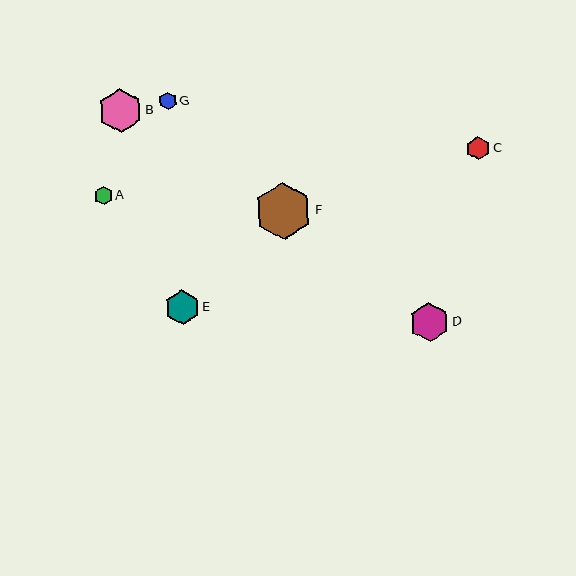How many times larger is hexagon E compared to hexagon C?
Hexagon E is approximately 1.5 times the size of hexagon C.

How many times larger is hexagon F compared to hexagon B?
Hexagon F is approximately 1.3 times the size of hexagon B.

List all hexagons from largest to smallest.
From largest to smallest: F, B, D, E, C, A, G.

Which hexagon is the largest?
Hexagon F is the largest with a size of approximately 57 pixels.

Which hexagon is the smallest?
Hexagon G is the smallest with a size of approximately 18 pixels.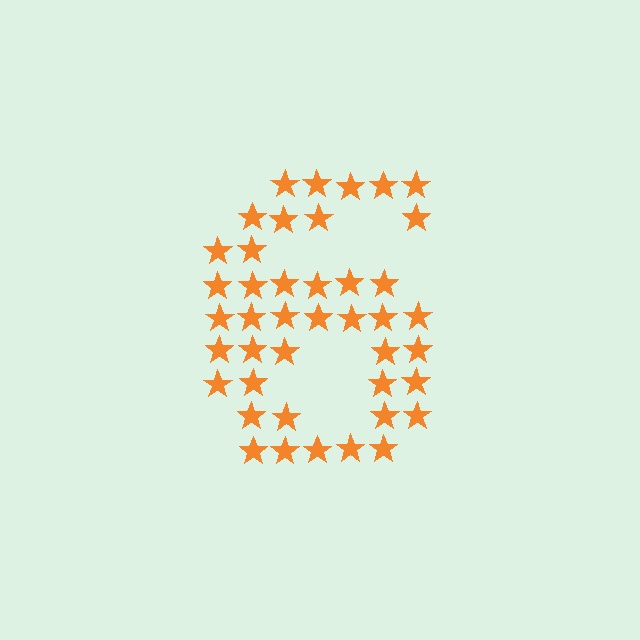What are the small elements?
The small elements are stars.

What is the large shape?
The large shape is the digit 6.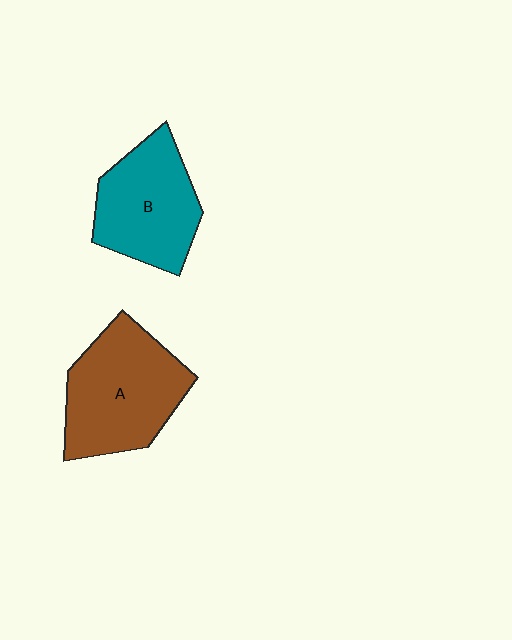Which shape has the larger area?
Shape A (brown).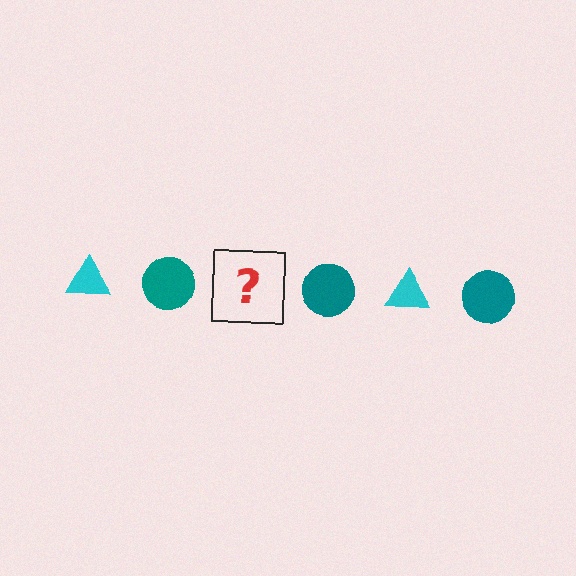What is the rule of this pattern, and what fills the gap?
The rule is that the pattern alternates between cyan triangle and teal circle. The gap should be filled with a cyan triangle.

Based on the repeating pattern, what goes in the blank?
The blank should be a cyan triangle.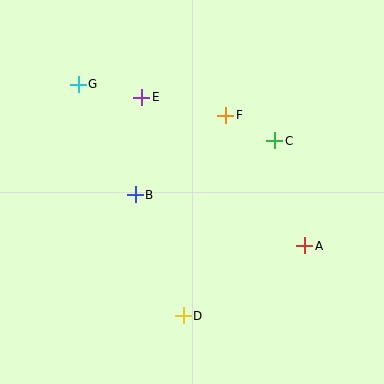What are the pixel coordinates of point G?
Point G is at (78, 84).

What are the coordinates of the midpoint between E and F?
The midpoint between E and F is at (184, 106).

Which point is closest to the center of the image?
Point B at (135, 195) is closest to the center.